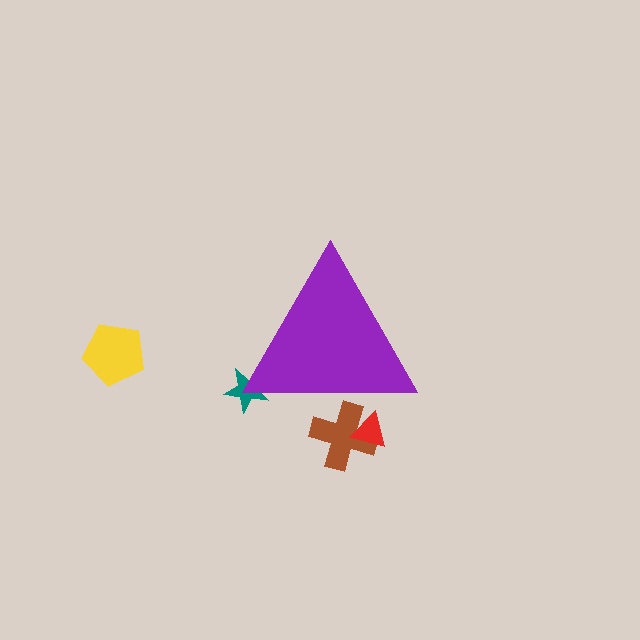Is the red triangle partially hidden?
Yes, the red triangle is partially hidden behind the purple triangle.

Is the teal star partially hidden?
Yes, the teal star is partially hidden behind the purple triangle.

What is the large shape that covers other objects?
A purple triangle.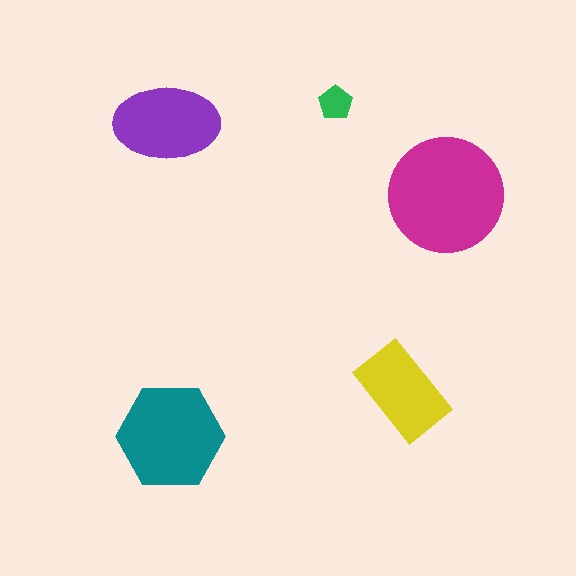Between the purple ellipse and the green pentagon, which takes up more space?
The purple ellipse.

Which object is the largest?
The magenta circle.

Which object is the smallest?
The green pentagon.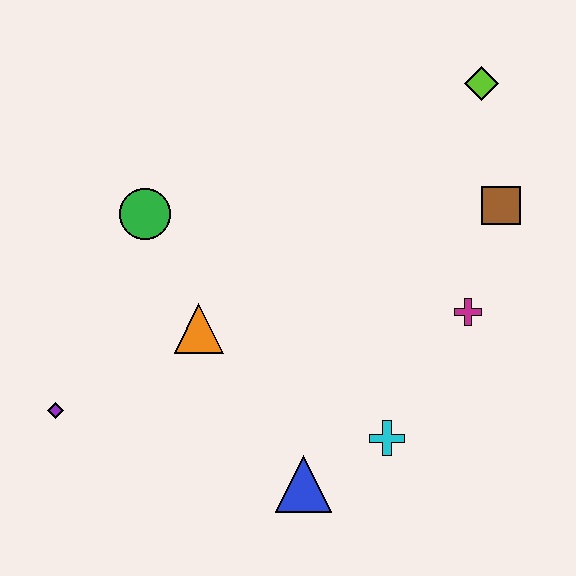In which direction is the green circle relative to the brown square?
The green circle is to the left of the brown square.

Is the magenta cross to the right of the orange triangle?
Yes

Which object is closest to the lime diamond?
The brown square is closest to the lime diamond.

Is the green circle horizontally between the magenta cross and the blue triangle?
No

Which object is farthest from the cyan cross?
The lime diamond is farthest from the cyan cross.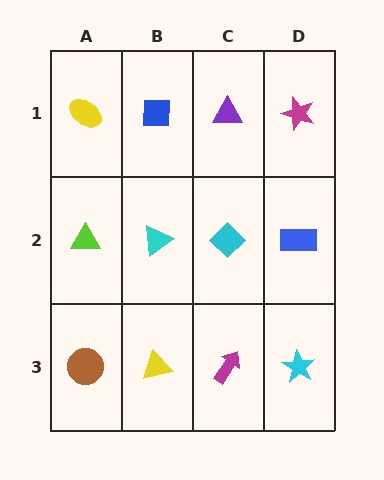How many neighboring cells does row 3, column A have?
2.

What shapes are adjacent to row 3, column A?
A lime triangle (row 2, column A), a yellow triangle (row 3, column B).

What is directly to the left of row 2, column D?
A cyan diamond.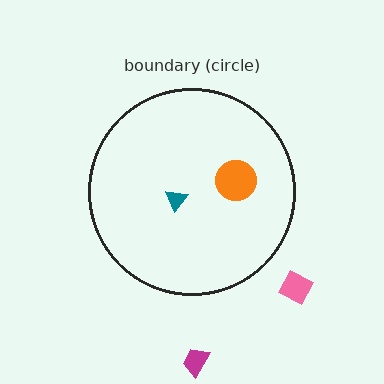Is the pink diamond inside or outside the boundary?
Outside.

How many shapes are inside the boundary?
2 inside, 2 outside.